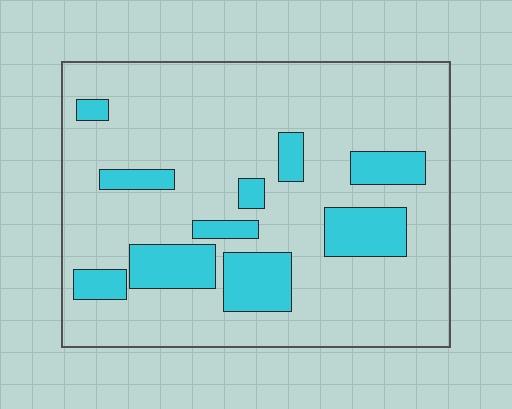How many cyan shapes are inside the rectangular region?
10.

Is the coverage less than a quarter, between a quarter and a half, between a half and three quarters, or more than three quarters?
Less than a quarter.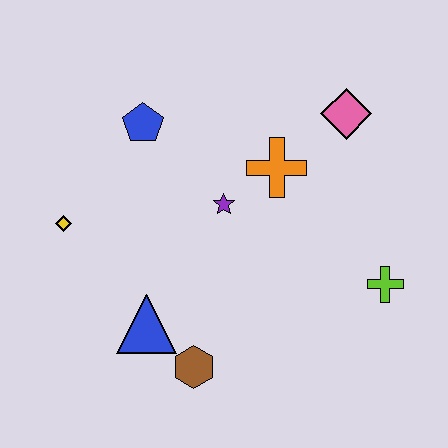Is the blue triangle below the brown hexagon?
No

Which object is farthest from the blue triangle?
The pink diamond is farthest from the blue triangle.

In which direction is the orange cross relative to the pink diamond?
The orange cross is to the left of the pink diamond.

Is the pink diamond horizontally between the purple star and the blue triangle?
No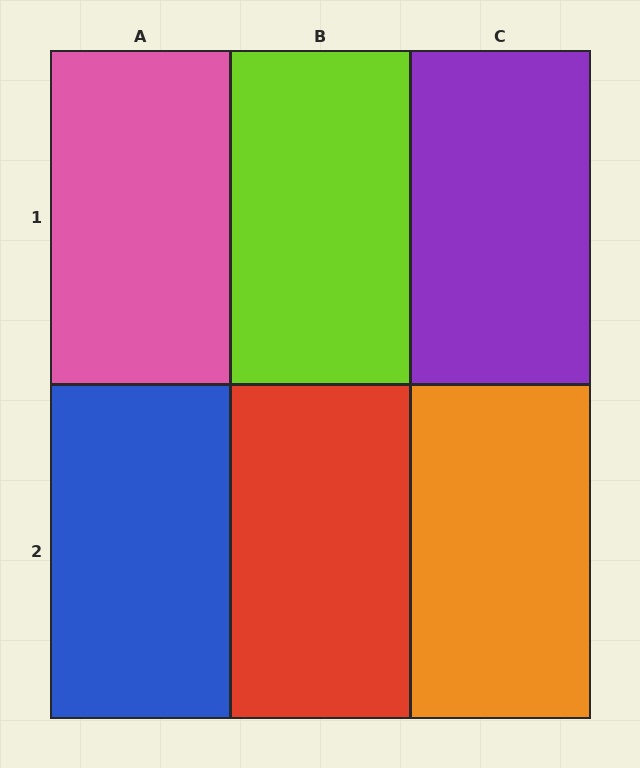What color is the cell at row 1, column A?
Pink.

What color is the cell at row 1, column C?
Purple.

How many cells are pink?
1 cell is pink.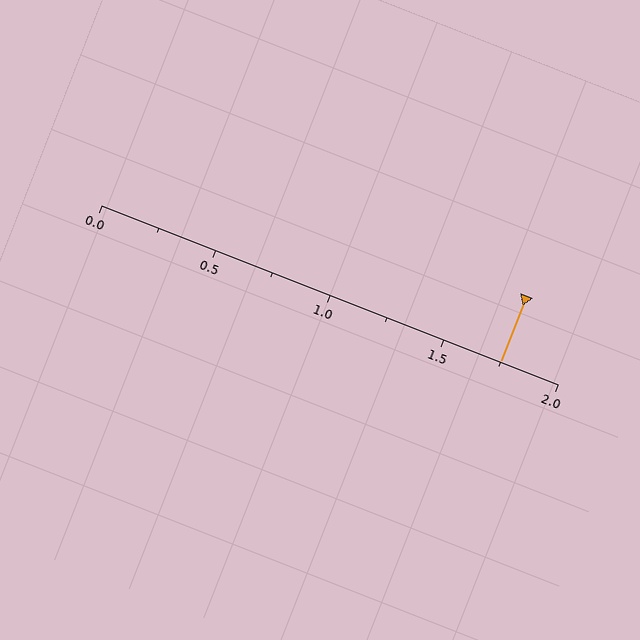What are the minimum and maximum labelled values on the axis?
The axis runs from 0.0 to 2.0.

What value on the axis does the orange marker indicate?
The marker indicates approximately 1.75.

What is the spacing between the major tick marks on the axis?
The major ticks are spaced 0.5 apart.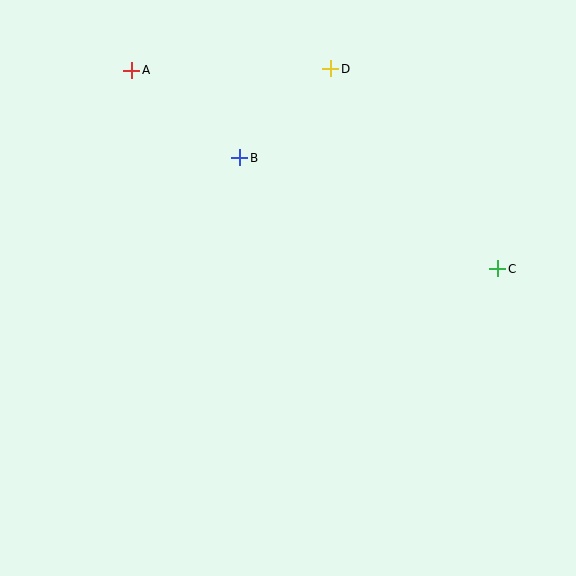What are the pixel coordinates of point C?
Point C is at (498, 269).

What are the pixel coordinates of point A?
Point A is at (132, 70).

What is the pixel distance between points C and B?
The distance between C and B is 281 pixels.